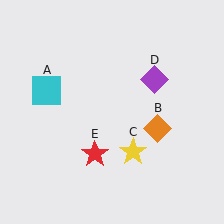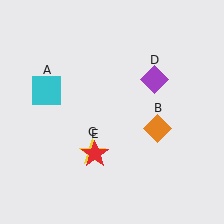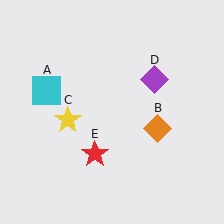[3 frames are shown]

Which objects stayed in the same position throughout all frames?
Cyan square (object A) and orange diamond (object B) and purple diamond (object D) and red star (object E) remained stationary.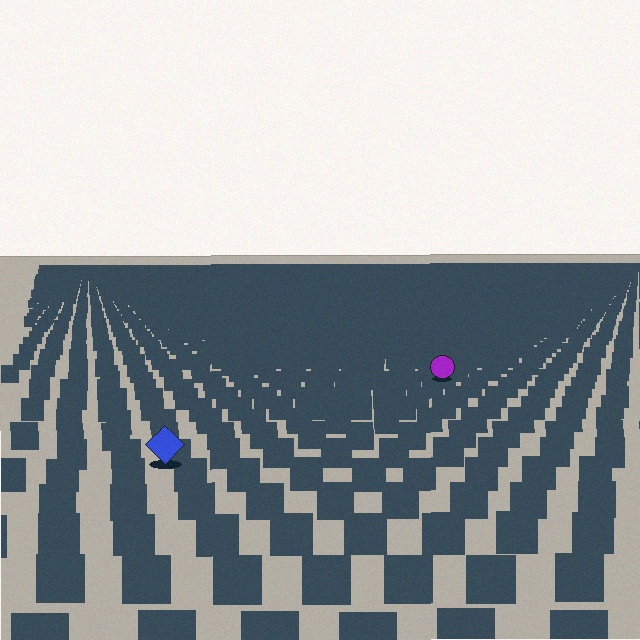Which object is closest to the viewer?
The blue diamond is closest. The texture marks near it are larger and more spread out.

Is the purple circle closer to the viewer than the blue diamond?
No. The blue diamond is closer — you can tell from the texture gradient: the ground texture is coarser near it.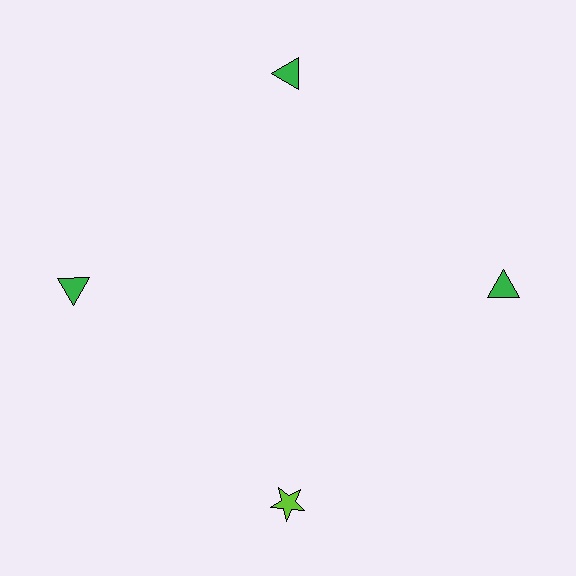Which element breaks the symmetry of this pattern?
The lime star at roughly the 6 o'clock position breaks the symmetry. All other shapes are green triangles.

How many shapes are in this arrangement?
There are 4 shapes arranged in a ring pattern.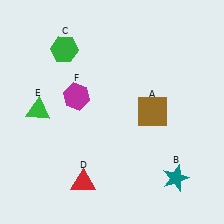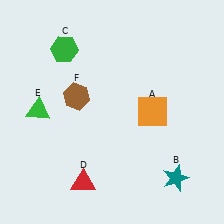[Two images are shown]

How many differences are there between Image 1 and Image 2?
There are 2 differences between the two images.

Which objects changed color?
A changed from brown to orange. F changed from magenta to brown.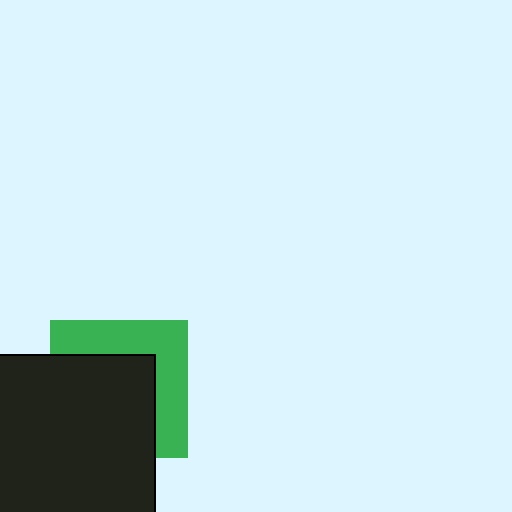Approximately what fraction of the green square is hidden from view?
Roughly 58% of the green square is hidden behind the black square.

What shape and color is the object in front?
The object in front is a black square.